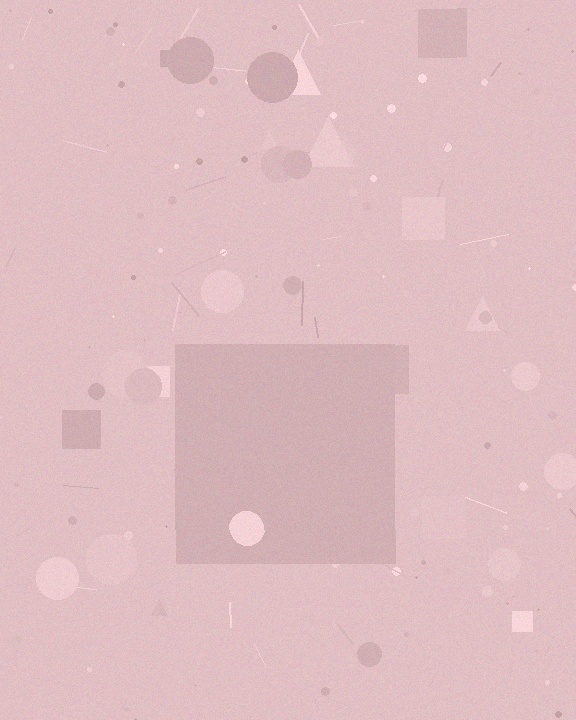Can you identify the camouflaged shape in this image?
The camouflaged shape is a square.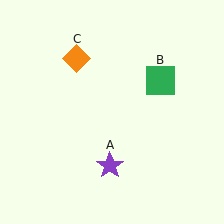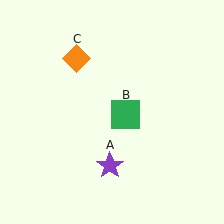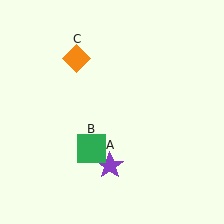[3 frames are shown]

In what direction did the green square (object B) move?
The green square (object B) moved down and to the left.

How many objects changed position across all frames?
1 object changed position: green square (object B).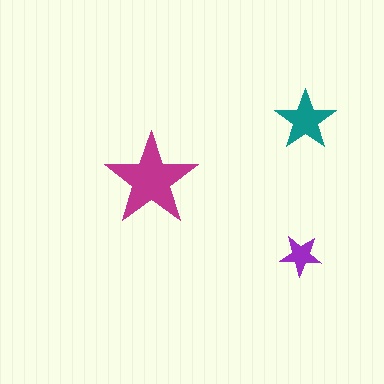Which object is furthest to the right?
The teal star is rightmost.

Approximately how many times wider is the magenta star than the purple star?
About 2 times wider.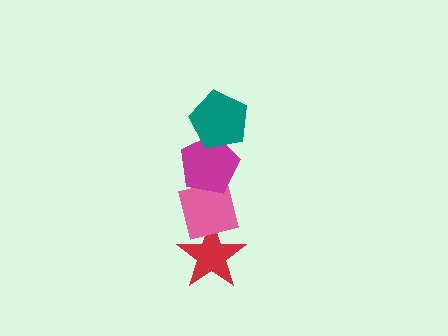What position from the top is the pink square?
The pink square is 3rd from the top.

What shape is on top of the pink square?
The magenta pentagon is on top of the pink square.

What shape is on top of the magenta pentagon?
The teal pentagon is on top of the magenta pentagon.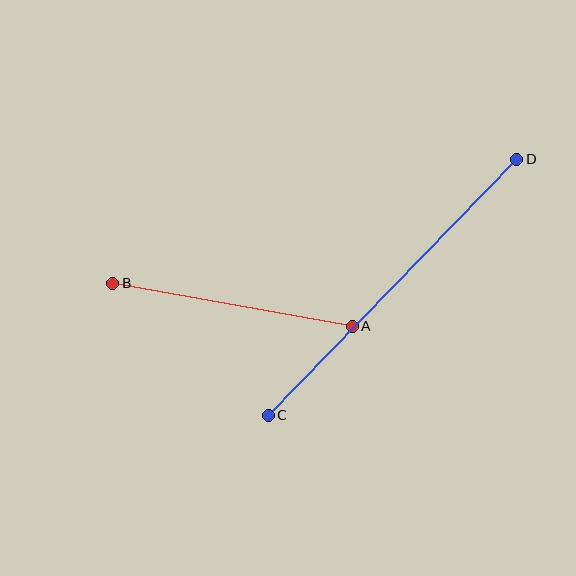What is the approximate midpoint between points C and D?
The midpoint is at approximately (392, 287) pixels.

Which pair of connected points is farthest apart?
Points C and D are farthest apart.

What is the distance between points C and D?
The distance is approximately 357 pixels.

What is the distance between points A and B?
The distance is approximately 243 pixels.